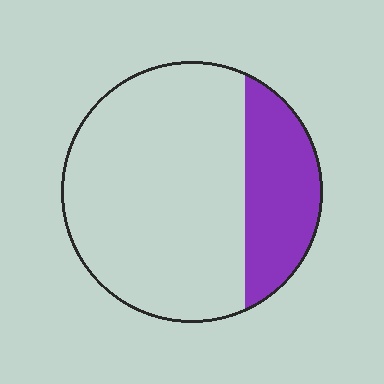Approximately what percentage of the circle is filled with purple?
Approximately 25%.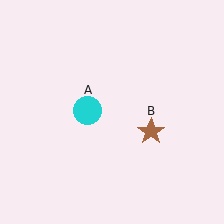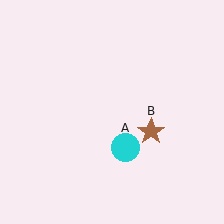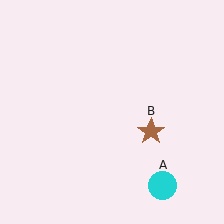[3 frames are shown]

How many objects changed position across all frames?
1 object changed position: cyan circle (object A).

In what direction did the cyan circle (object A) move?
The cyan circle (object A) moved down and to the right.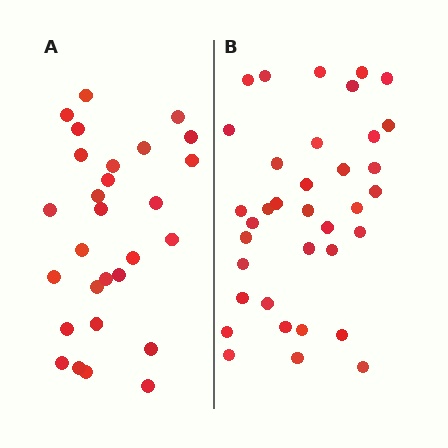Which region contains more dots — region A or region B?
Region B (the right region) has more dots.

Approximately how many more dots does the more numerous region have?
Region B has roughly 8 or so more dots than region A.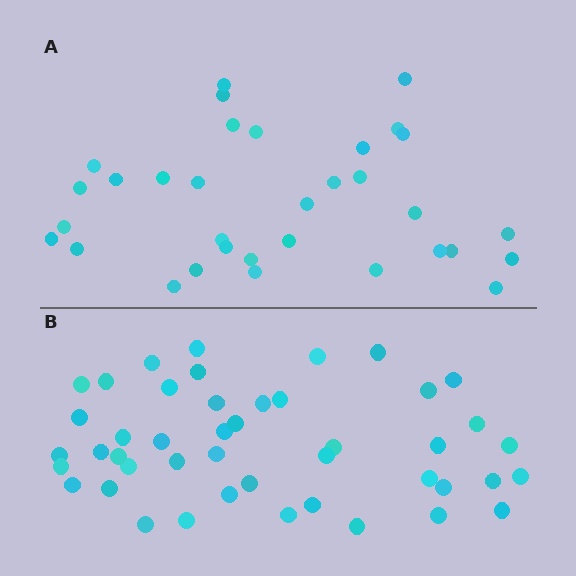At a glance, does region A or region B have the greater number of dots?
Region B (the bottom region) has more dots.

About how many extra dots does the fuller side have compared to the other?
Region B has roughly 12 or so more dots than region A.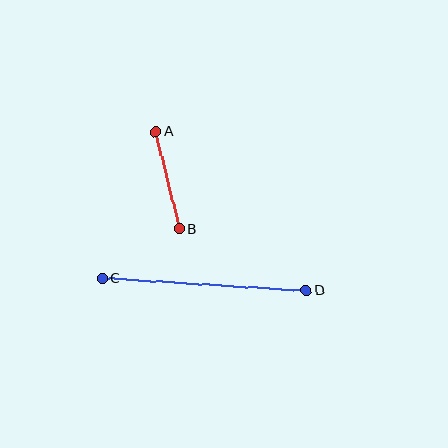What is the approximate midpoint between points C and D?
The midpoint is at approximately (204, 284) pixels.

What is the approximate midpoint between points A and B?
The midpoint is at approximately (168, 180) pixels.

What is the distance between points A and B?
The distance is approximately 100 pixels.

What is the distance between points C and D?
The distance is approximately 204 pixels.